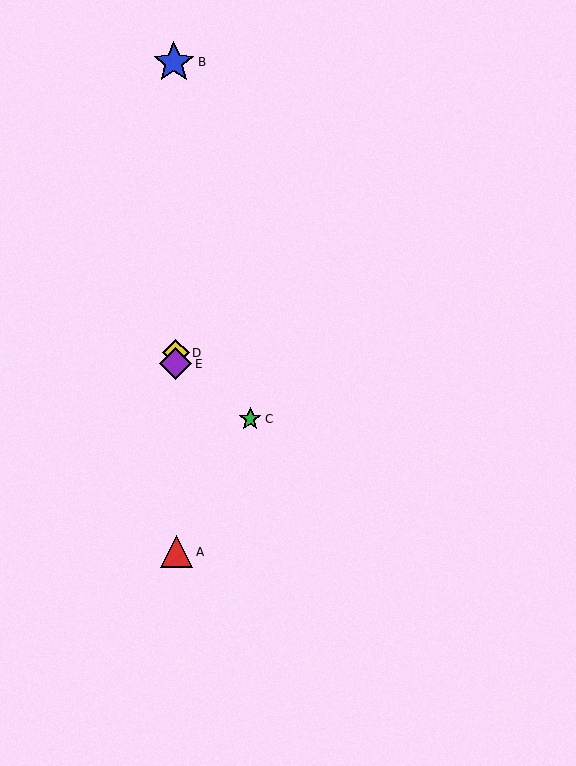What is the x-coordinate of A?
Object A is at x≈177.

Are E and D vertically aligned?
Yes, both are at x≈176.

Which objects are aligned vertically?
Objects A, B, D, E are aligned vertically.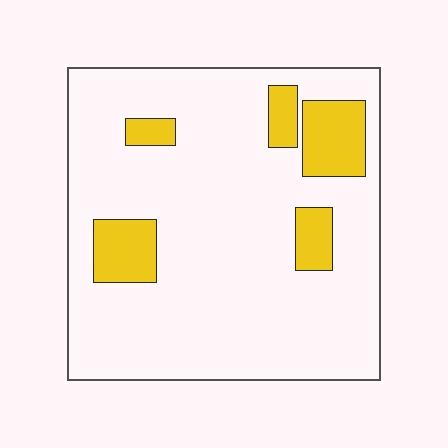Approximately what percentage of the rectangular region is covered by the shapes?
Approximately 15%.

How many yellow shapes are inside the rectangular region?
5.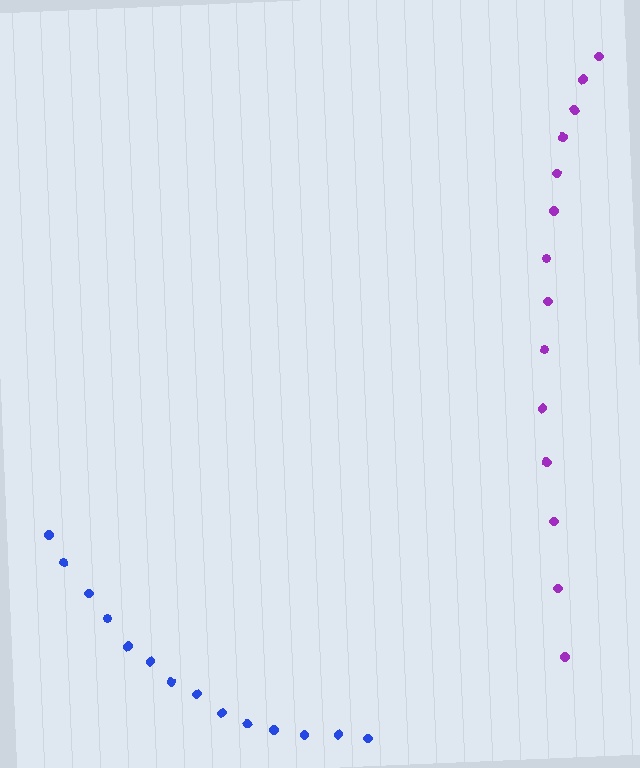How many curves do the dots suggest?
There are 2 distinct paths.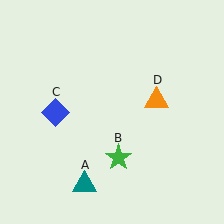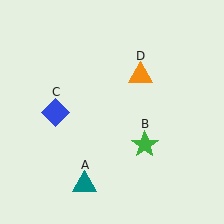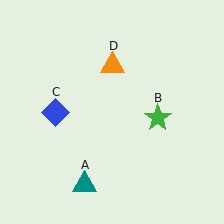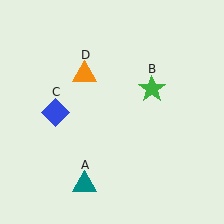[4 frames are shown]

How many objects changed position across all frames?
2 objects changed position: green star (object B), orange triangle (object D).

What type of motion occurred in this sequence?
The green star (object B), orange triangle (object D) rotated counterclockwise around the center of the scene.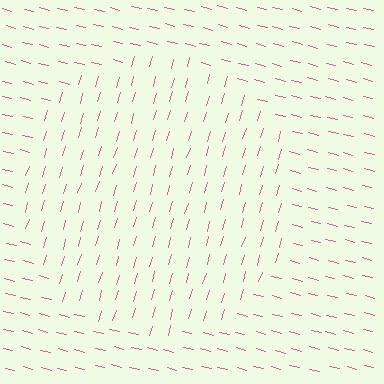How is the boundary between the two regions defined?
The boundary is defined purely by a change in line orientation (approximately 88 degrees difference). All lines are the same color and thickness.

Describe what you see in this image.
The image is filled with small pink line segments. A circle region in the image has lines oriented differently from the surrounding lines, creating a visible texture boundary.